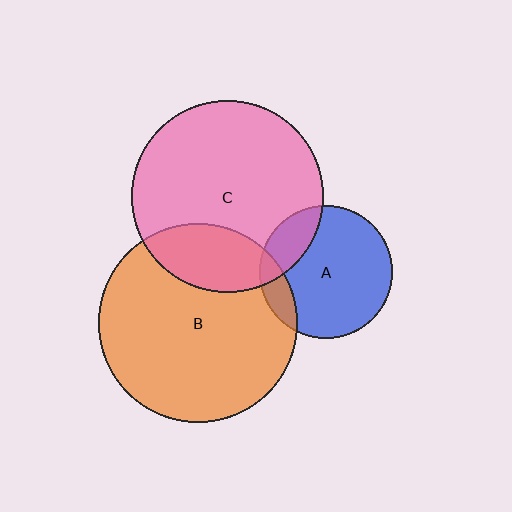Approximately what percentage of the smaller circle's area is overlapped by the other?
Approximately 10%.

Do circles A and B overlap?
Yes.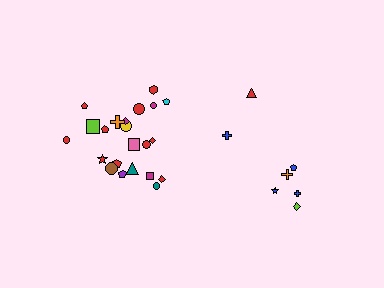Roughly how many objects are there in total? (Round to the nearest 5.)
Roughly 30 objects in total.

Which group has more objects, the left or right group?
The left group.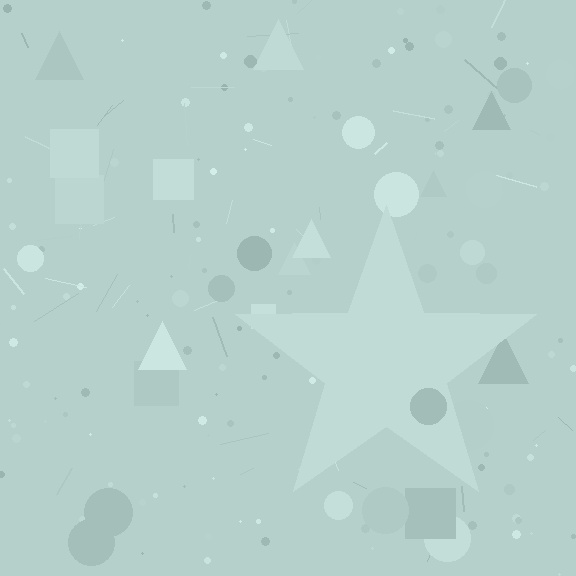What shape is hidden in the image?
A star is hidden in the image.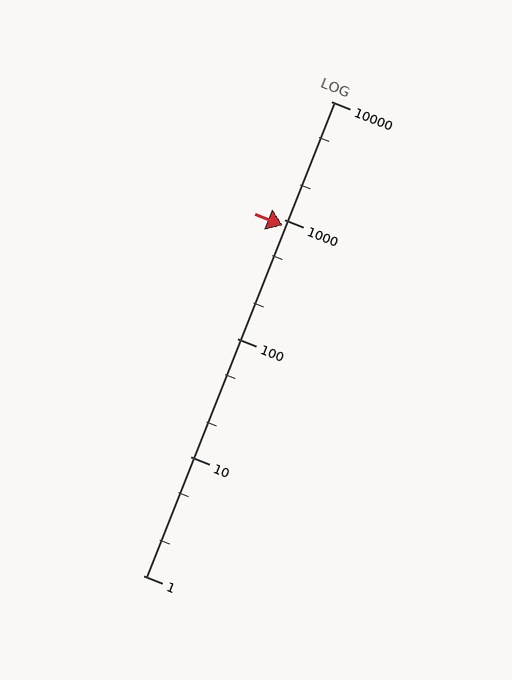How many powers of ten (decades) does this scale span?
The scale spans 4 decades, from 1 to 10000.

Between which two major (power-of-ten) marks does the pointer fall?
The pointer is between 100 and 1000.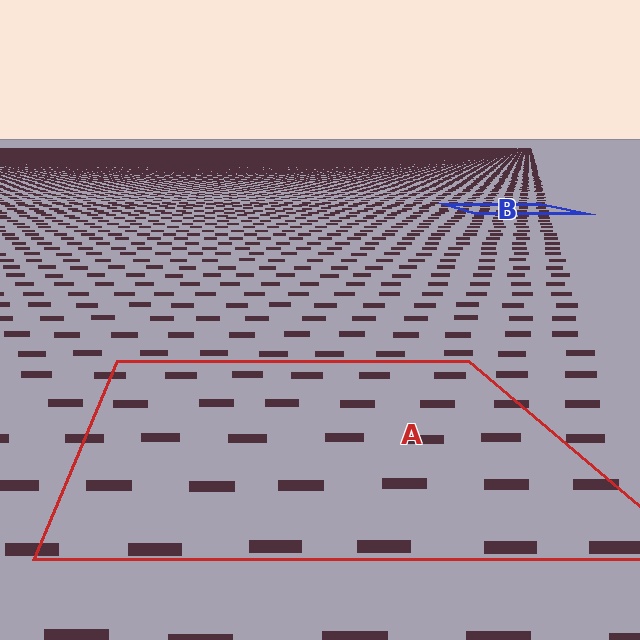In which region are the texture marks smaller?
The texture marks are smaller in region B, because it is farther away.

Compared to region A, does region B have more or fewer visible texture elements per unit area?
Region B has more texture elements per unit area — they are packed more densely because it is farther away.